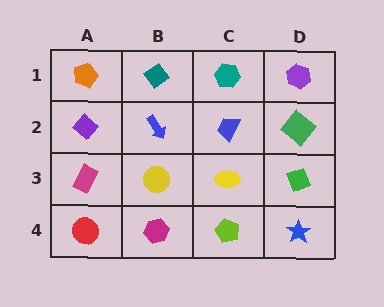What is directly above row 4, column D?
A green diamond.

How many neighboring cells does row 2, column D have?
3.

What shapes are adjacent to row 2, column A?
An orange pentagon (row 1, column A), a magenta rectangle (row 3, column A), a blue arrow (row 2, column B).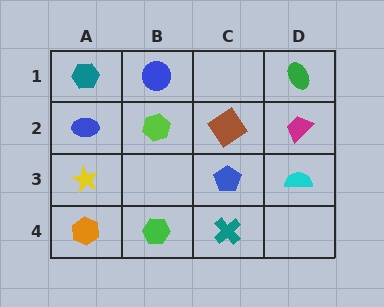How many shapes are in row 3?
3 shapes.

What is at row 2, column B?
A lime hexagon.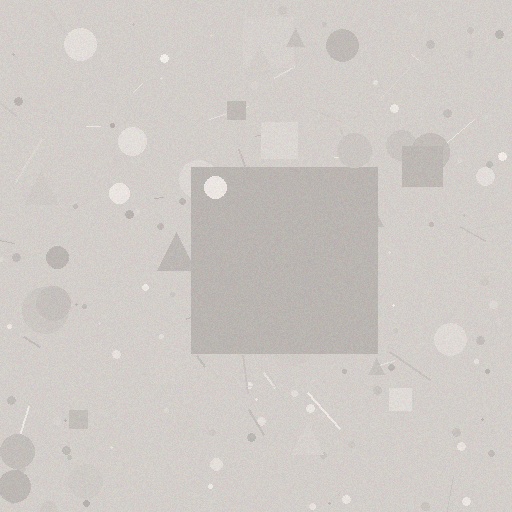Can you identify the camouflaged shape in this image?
The camouflaged shape is a square.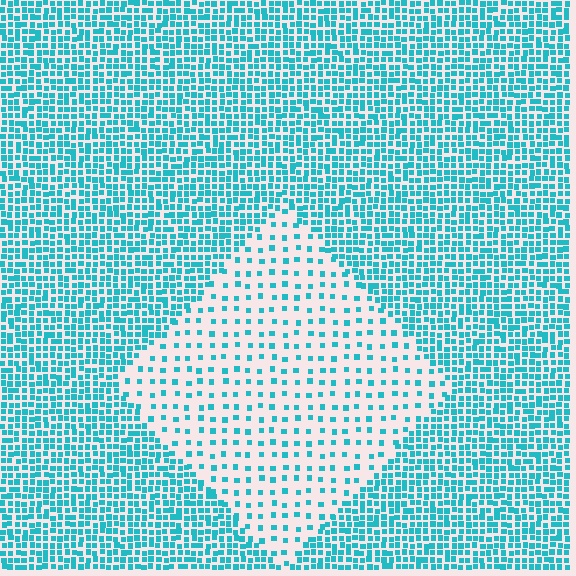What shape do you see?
I see a diamond.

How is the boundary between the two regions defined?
The boundary is defined by a change in element density (approximately 3.0x ratio). All elements are the same color, size, and shape.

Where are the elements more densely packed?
The elements are more densely packed outside the diamond boundary.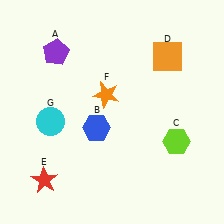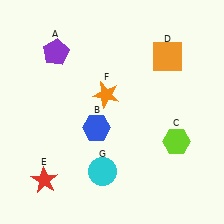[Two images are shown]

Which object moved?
The cyan circle (G) moved right.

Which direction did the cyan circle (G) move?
The cyan circle (G) moved right.